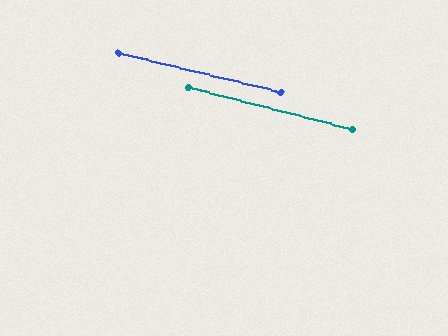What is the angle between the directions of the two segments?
Approximately 1 degree.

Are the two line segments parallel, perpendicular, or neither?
Parallel — their directions differ by only 0.6°.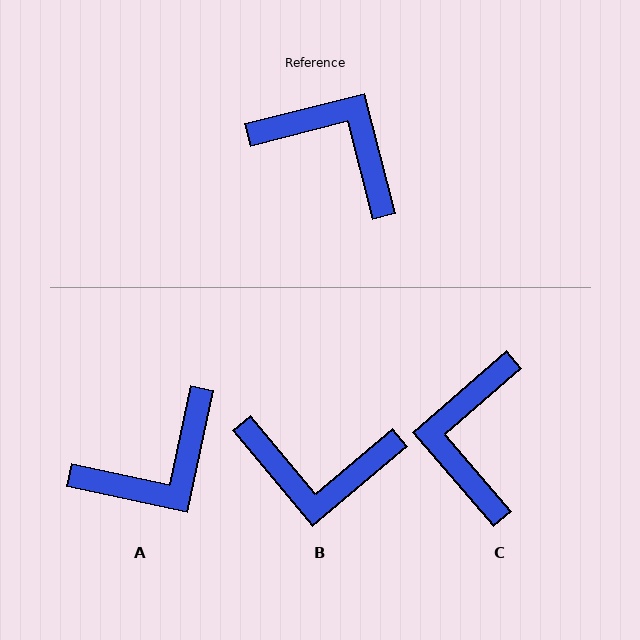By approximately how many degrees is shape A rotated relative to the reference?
Approximately 116 degrees clockwise.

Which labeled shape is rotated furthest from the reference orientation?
B, about 154 degrees away.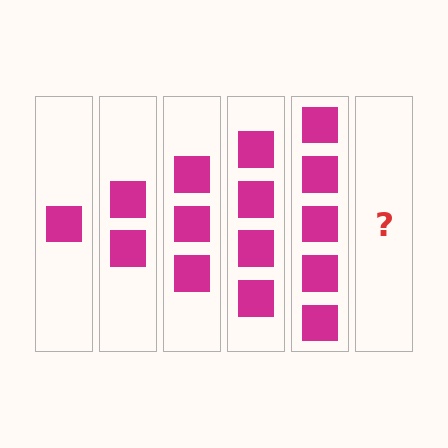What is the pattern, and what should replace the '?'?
The pattern is that each step adds one more square. The '?' should be 6 squares.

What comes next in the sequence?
The next element should be 6 squares.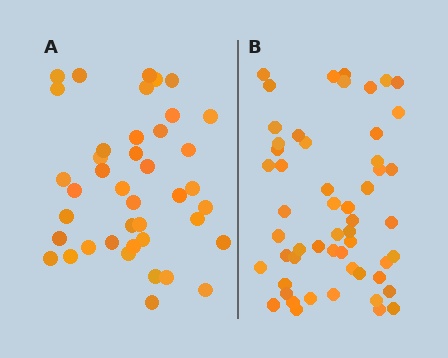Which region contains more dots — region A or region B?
Region B (the right region) has more dots.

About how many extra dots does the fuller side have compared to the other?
Region B has approximately 15 more dots than region A.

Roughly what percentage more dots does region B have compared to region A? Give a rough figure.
About 30% more.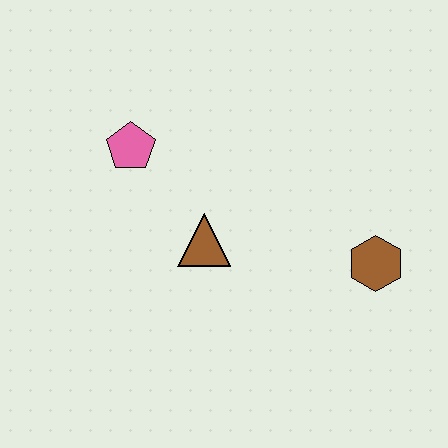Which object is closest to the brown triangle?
The pink pentagon is closest to the brown triangle.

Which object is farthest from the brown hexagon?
The pink pentagon is farthest from the brown hexagon.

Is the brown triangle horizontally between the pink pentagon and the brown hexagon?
Yes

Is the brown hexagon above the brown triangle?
No